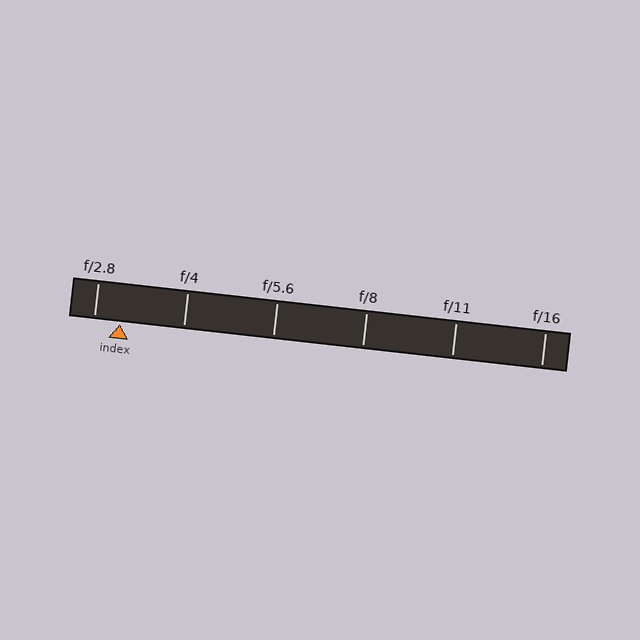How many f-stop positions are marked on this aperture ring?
There are 6 f-stop positions marked.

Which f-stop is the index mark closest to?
The index mark is closest to f/2.8.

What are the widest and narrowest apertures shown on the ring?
The widest aperture shown is f/2.8 and the narrowest is f/16.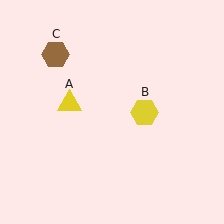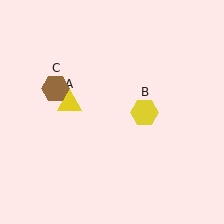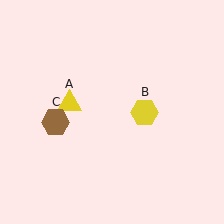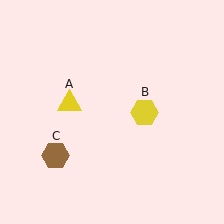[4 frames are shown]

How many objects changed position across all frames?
1 object changed position: brown hexagon (object C).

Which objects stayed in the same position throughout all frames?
Yellow triangle (object A) and yellow hexagon (object B) remained stationary.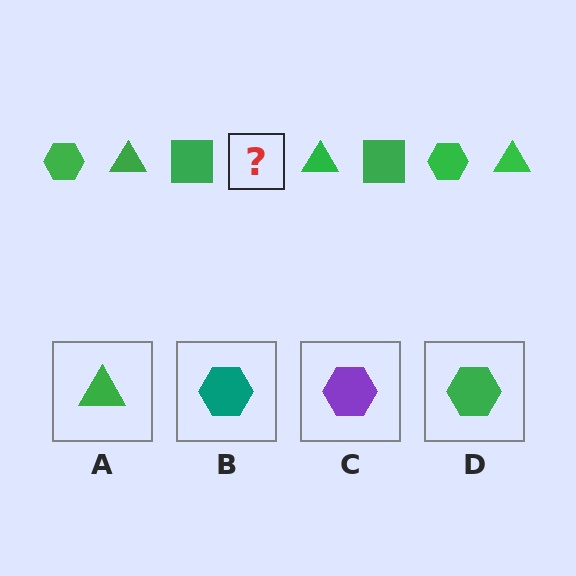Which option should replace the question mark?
Option D.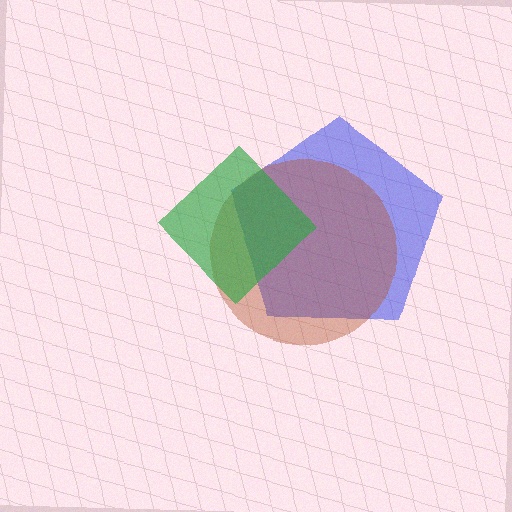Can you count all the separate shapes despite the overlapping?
Yes, there are 3 separate shapes.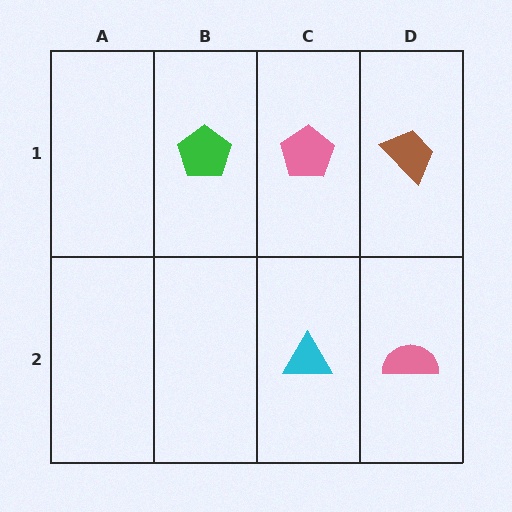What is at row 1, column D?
A brown trapezoid.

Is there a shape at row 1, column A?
No, that cell is empty.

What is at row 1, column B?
A green pentagon.